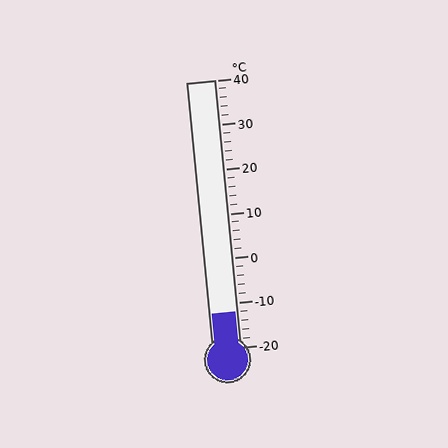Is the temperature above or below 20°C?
The temperature is below 20°C.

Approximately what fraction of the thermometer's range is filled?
The thermometer is filled to approximately 15% of its range.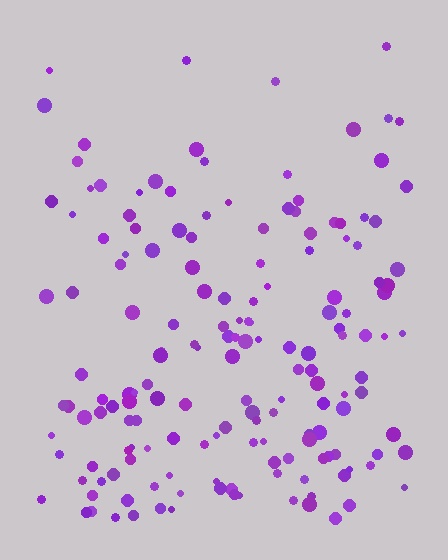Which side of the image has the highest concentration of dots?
The bottom.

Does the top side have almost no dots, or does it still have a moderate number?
Still a moderate number, just noticeably fewer than the bottom.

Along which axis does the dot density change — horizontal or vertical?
Vertical.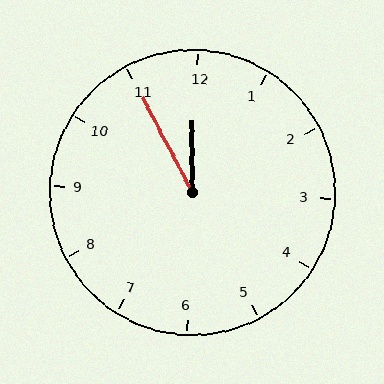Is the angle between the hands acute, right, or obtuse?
It is acute.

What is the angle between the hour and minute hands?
Approximately 28 degrees.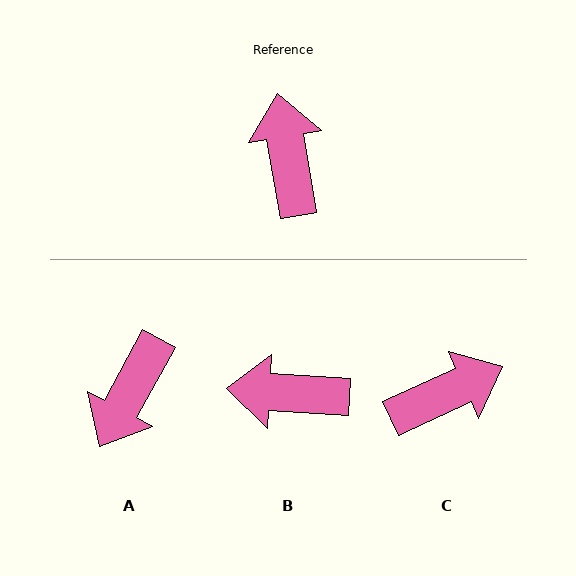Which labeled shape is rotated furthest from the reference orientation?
A, about 141 degrees away.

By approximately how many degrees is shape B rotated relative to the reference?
Approximately 76 degrees counter-clockwise.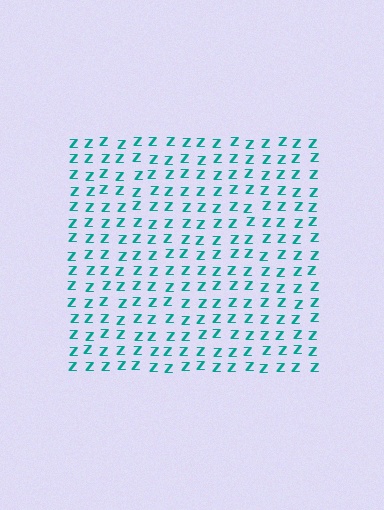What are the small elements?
The small elements are letter Z's.